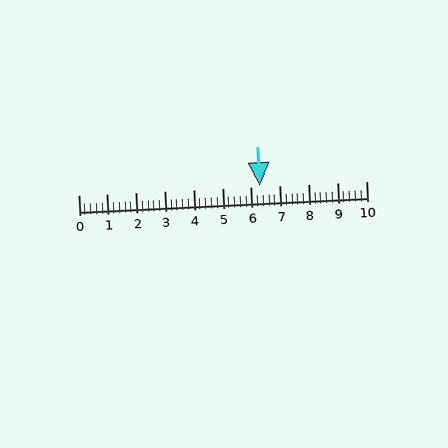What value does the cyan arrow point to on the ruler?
The cyan arrow points to approximately 6.3.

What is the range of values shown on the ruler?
The ruler shows values from 0 to 10.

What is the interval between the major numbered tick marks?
The major tick marks are spaced 1 units apart.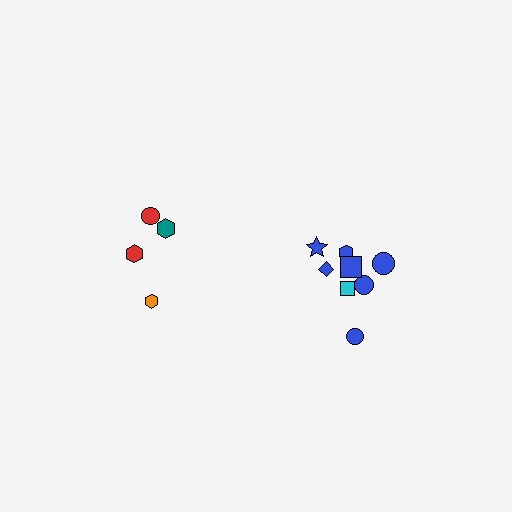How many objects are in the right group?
There are 8 objects.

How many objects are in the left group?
There are 4 objects.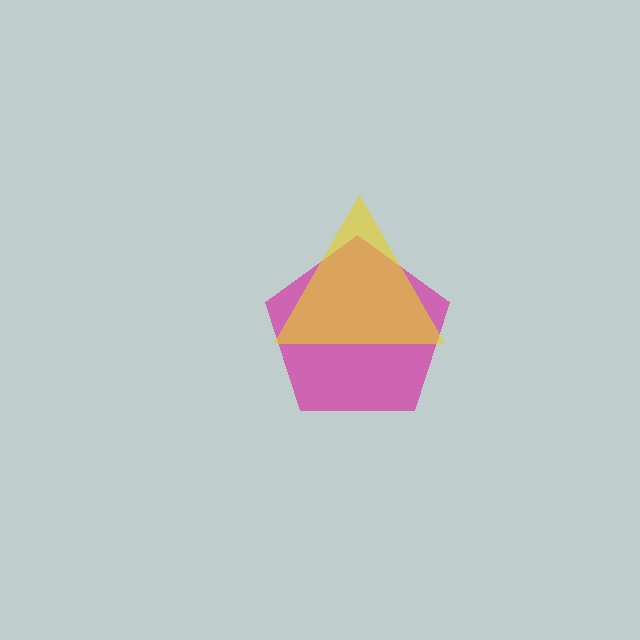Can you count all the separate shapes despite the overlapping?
Yes, there are 2 separate shapes.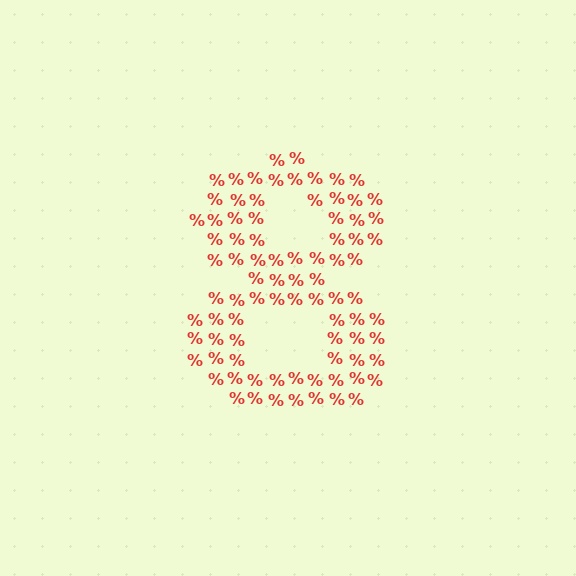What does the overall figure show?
The overall figure shows the digit 8.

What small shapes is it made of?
It is made of small percent signs.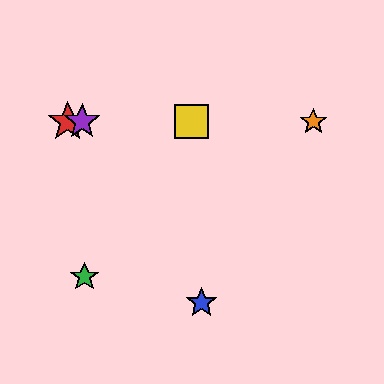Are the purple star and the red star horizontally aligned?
Yes, both are at y≈122.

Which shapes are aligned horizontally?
The red star, the yellow square, the purple star, the orange star are aligned horizontally.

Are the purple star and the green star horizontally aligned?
No, the purple star is at y≈122 and the green star is at y≈277.